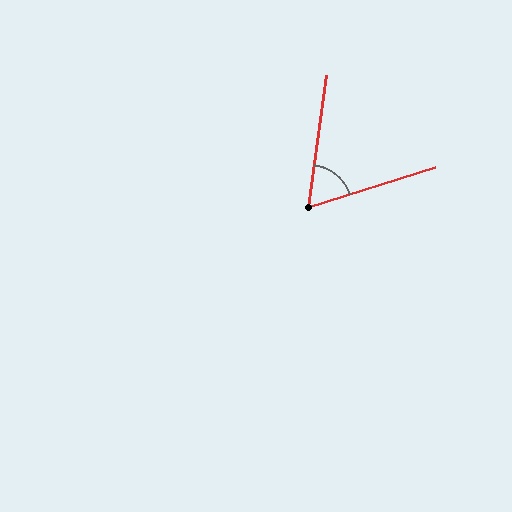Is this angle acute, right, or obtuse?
It is acute.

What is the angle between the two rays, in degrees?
Approximately 65 degrees.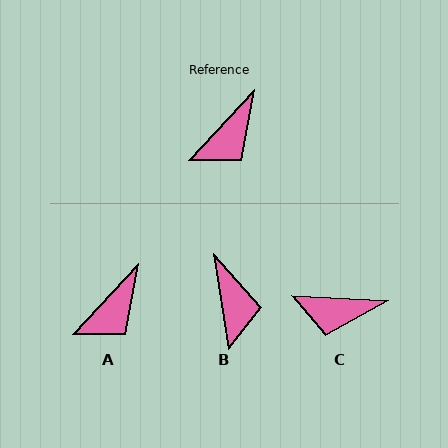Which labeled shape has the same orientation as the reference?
A.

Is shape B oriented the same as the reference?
No, it is off by about 52 degrees.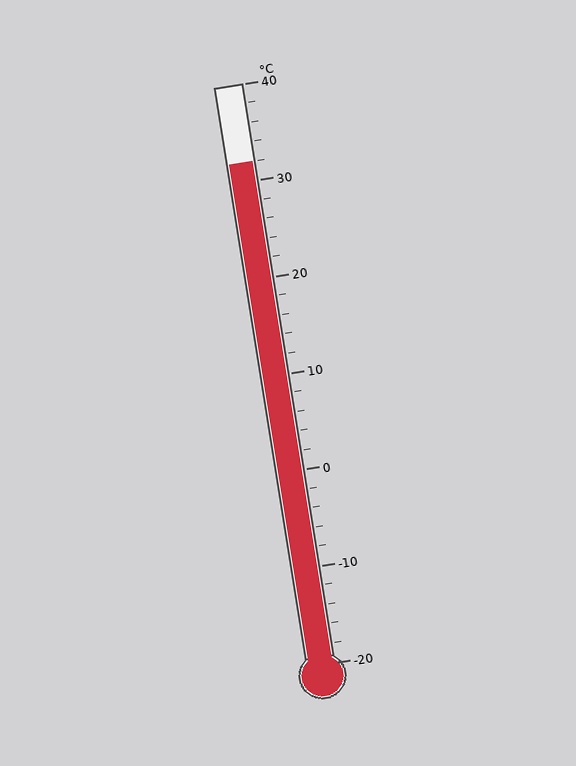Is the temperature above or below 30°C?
The temperature is above 30°C.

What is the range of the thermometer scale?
The thermometer scale ranges from -20°C to 40°C.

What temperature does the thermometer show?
The thermometer shows approximately 32°C.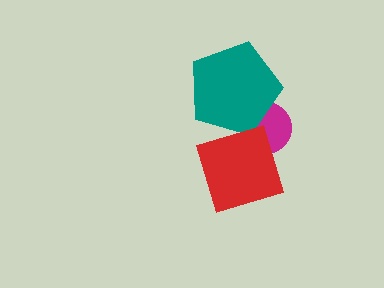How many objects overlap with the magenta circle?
2 objects overlap with the magenta circle.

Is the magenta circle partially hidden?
Yes, it is partially covered by another shape.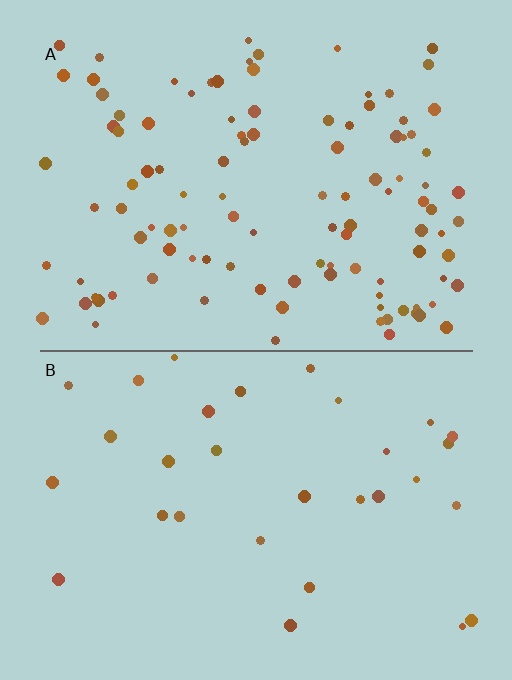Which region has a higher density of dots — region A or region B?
A (the top).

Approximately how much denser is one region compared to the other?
Approximately 3.5× — region A over region B.